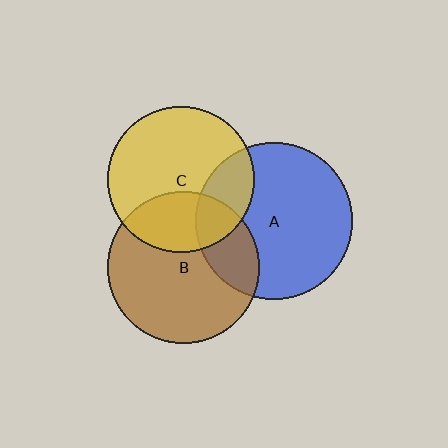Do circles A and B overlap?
Yes.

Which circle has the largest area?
Circle A (blue).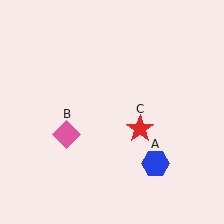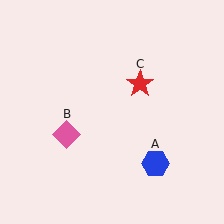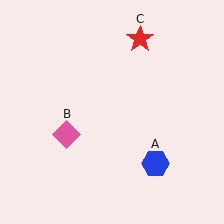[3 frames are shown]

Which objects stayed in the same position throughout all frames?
Blue hexagon (object A) and pink diamond (object B) remained stationary.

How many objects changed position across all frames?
1 object changed position: red star (object C).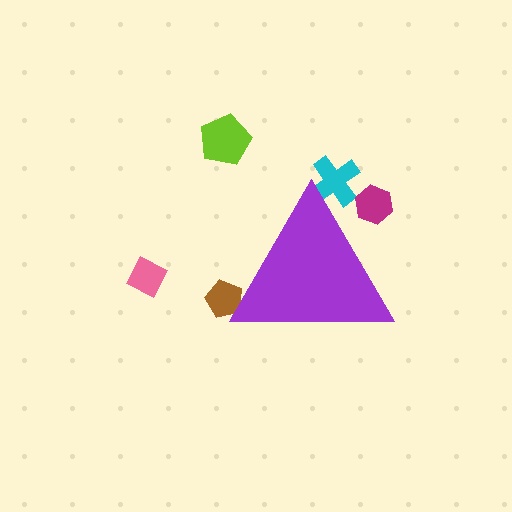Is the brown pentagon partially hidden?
Yes, the brown pentagon is partially hidden behind the purple triangle.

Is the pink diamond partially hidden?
No, the pink diamond is fully visible.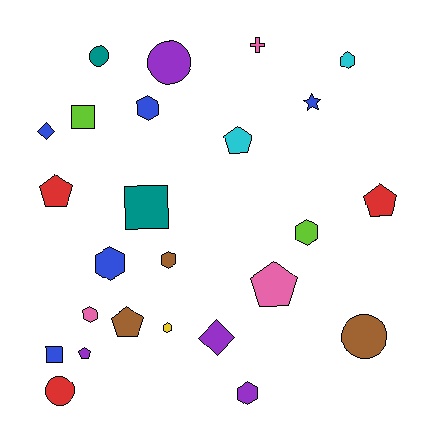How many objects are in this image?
There are 25 objects.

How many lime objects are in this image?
There are 2 lime objects.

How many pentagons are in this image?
There are 6 pentagons.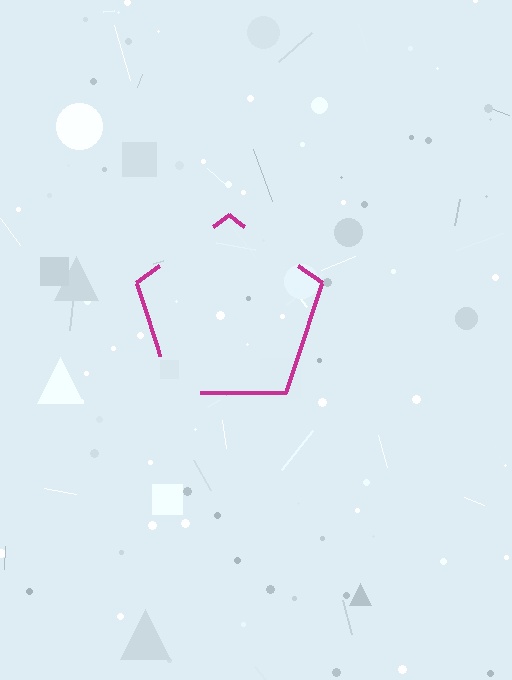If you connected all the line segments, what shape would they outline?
They would outline a pentagon.